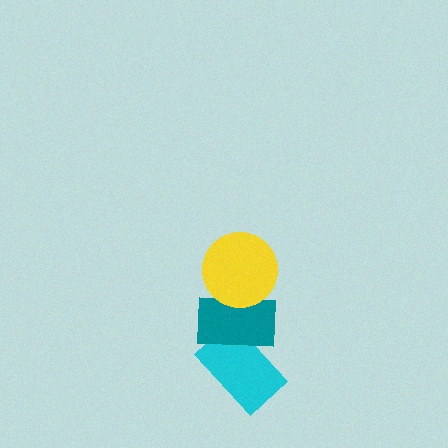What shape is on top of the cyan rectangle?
The teal rectangle is on top of the cyan rectangle.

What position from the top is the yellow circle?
The yellow circle is 1st from the top.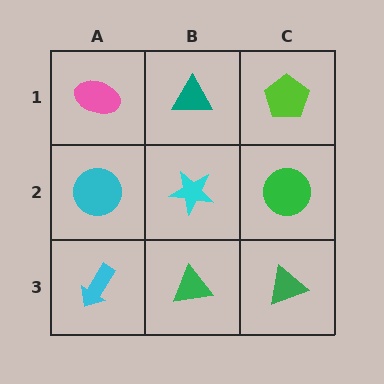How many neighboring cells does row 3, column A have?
2.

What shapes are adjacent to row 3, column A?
A cyan circle (row 2, column A), a green triangle (row 3, column B).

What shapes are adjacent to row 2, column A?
A pink ellipse (row 1, column A), a cyan arrow (row 3, column A), a cyan star (row 2, column B).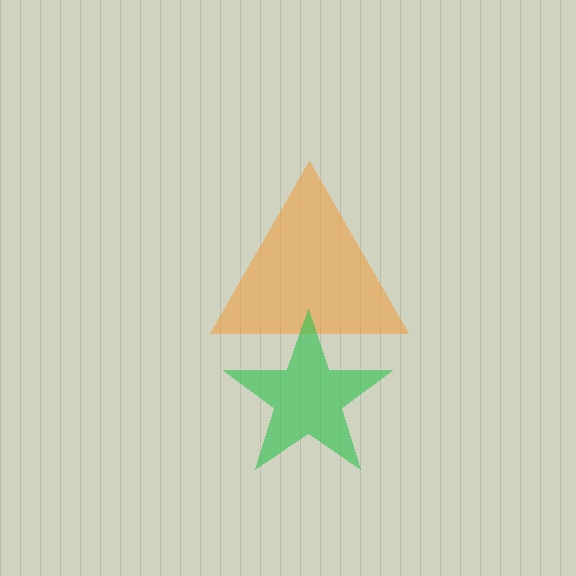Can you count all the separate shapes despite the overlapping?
Yes, there are 2 separate shapes.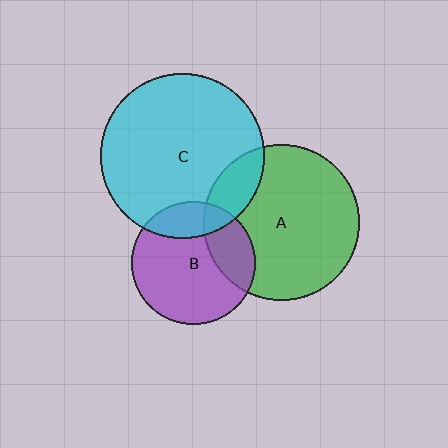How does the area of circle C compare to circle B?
Approximately 1.8 times.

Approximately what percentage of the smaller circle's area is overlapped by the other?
Approximately 20%.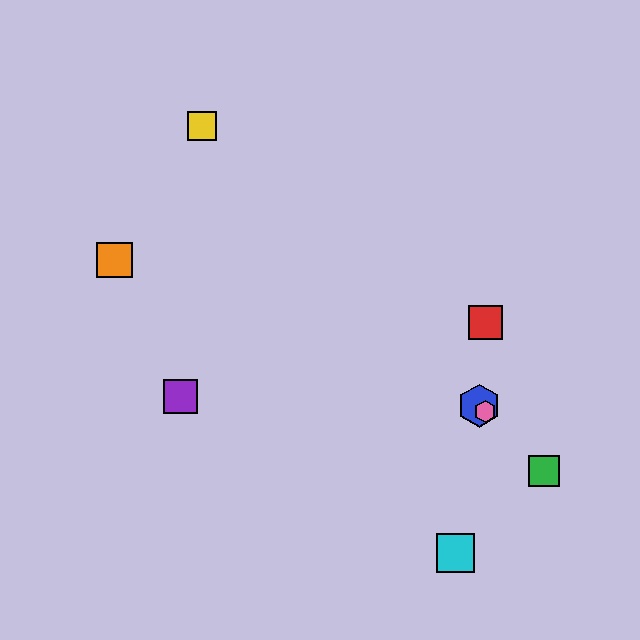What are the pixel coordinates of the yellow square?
The yellow square is at (202, 126).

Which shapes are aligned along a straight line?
The blue hexagon, the green square, the yellow square, the pink hexagon are aligned along a straight line.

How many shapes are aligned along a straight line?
4 shapes (the blue hexagon, the green square, the yellow square, the pink hexagon) are aligned along a straight line.